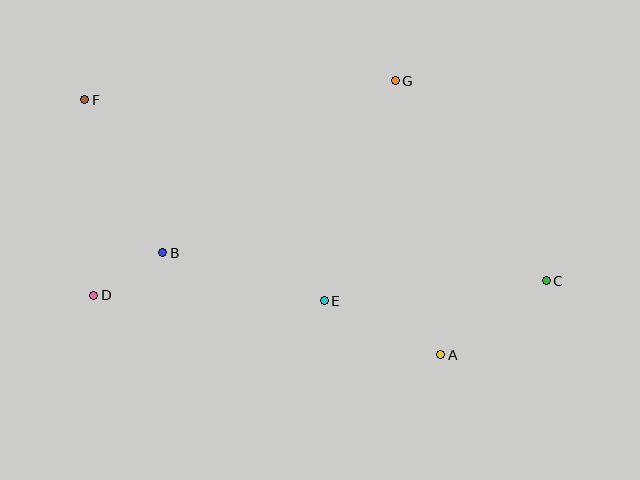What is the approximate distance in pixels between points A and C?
The distance between A and C is approximately 129 pixels.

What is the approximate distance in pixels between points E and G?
The distance between E and G is approximately 231 pixels.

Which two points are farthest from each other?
Points C and F are farthest from each other.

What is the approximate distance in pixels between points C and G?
The distance between C and G is approximately 251 pixels.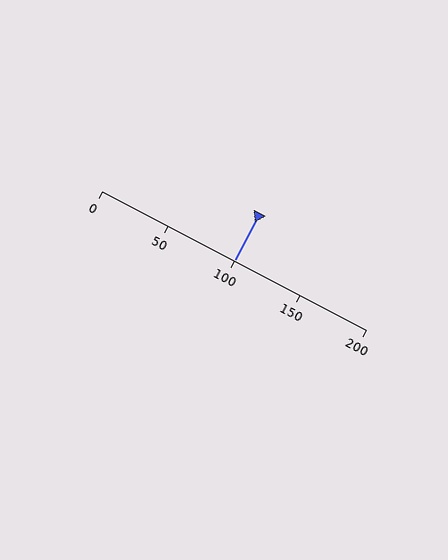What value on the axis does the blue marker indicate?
The marker indicates approximately 100.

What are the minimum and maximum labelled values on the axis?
The axis runs from 0 to 200.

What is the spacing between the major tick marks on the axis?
The major ticks are spaced 50 apart.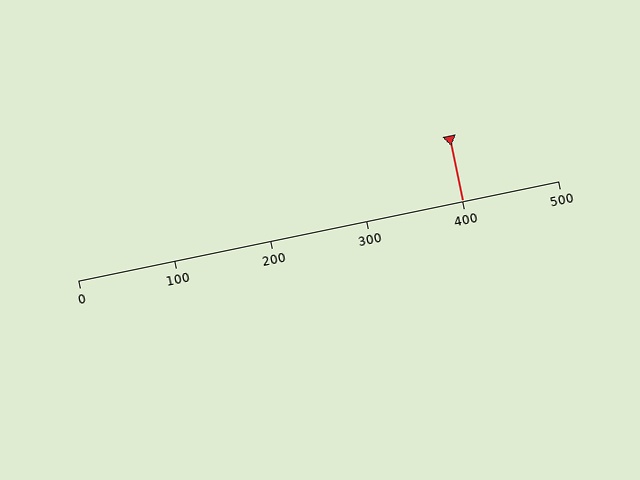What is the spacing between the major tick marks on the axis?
The major ticks are spaced 100 apart.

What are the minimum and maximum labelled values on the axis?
The axis runs from 0 to 500.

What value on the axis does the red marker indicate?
The marker indicates approximately 400.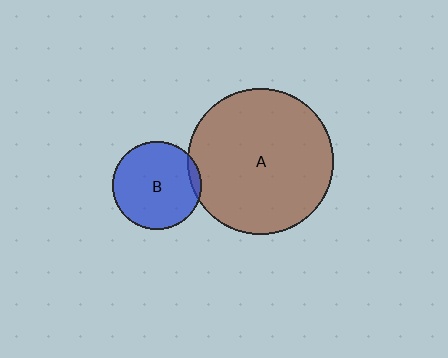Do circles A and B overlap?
Yes.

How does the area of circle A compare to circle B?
Approximately 2.7 times.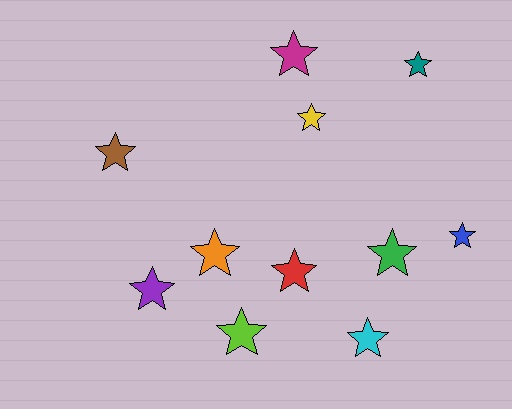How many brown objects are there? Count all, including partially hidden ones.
There is 1 brown object.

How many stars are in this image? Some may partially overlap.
There are 11 stars.